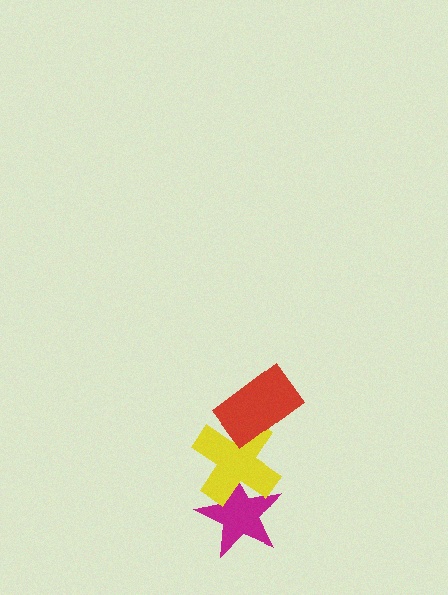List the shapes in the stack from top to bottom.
From top to bottom: the red rectangle, the yellow cross, the magenta star.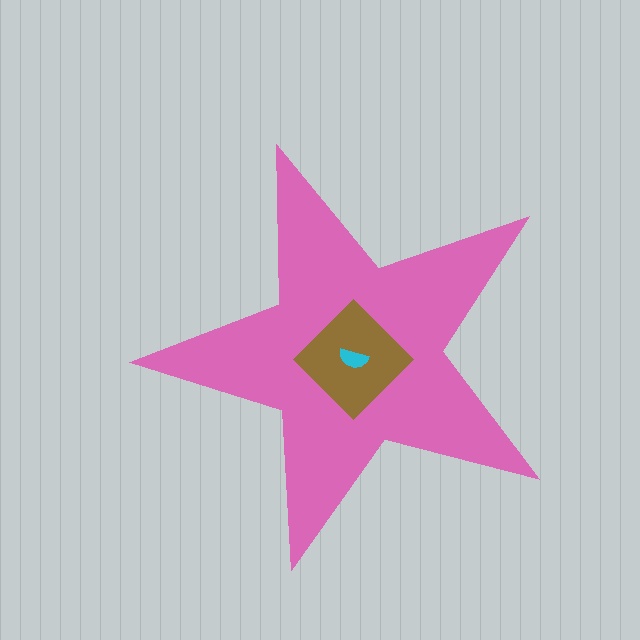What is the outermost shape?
The pink star.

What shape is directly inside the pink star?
The brown diamond.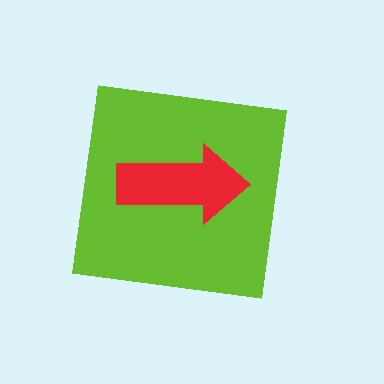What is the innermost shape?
The red arrow.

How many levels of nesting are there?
2.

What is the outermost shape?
The lime square.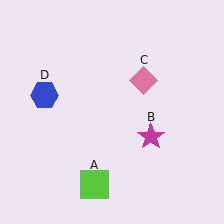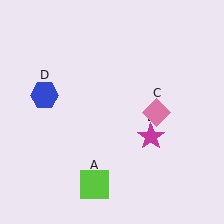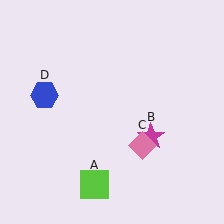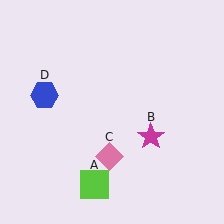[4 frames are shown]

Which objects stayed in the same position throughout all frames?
Lime square (object A) and magenta star (object B) and blue hexagon (object D) remained stationary.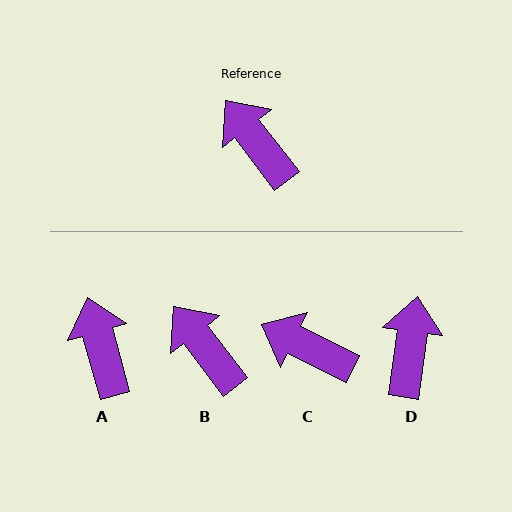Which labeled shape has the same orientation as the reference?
B.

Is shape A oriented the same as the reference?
No, it is off by about 22 degrees.